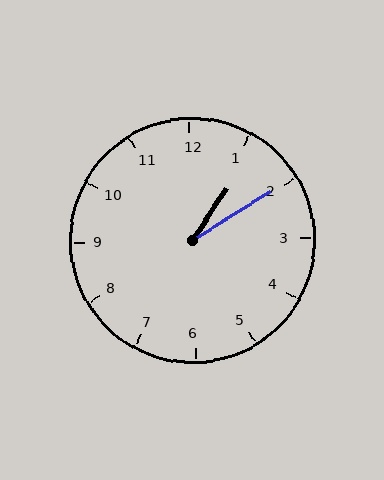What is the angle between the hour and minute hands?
Approximately 25 degrees.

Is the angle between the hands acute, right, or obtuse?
It is acute.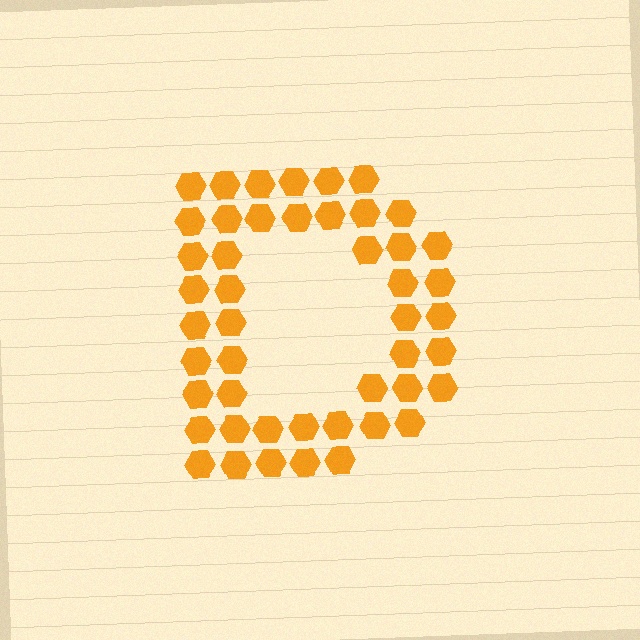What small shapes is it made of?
It is made of small hexagons.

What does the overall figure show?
The overall figure shows the letter D.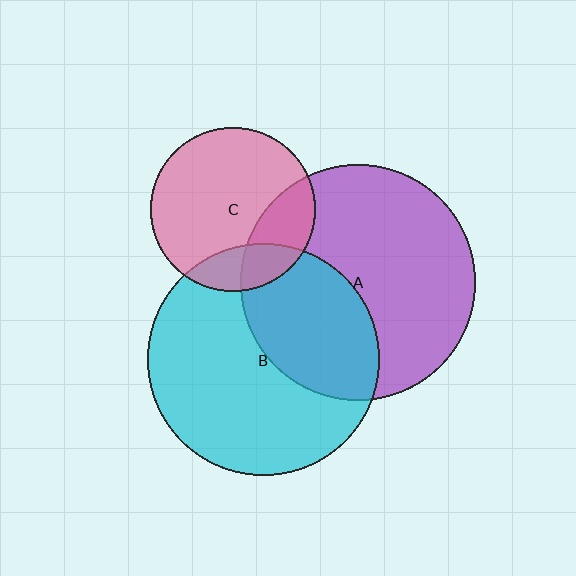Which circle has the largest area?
Circle A (purple).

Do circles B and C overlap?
Yes.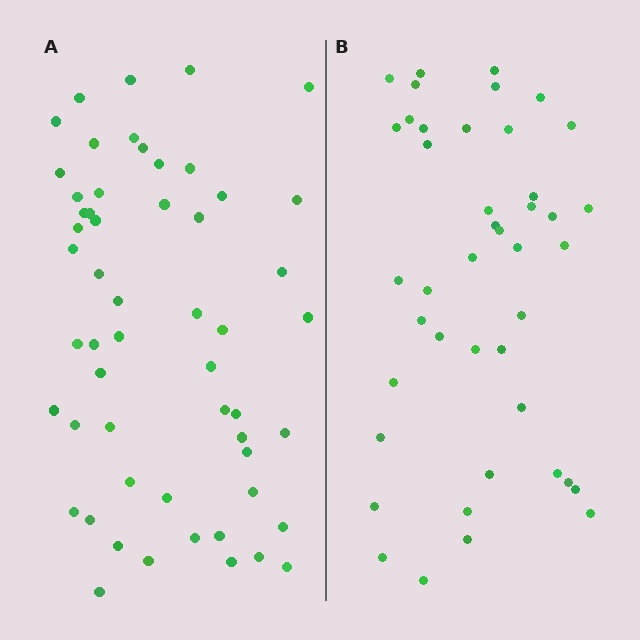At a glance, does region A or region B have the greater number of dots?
Region A (the left region) has more dots.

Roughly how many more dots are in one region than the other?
Region A has roughly 12 or so more dots than region B.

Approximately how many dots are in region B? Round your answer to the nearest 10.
About 40 dots. (The exact count is 43, which rounds to 40.)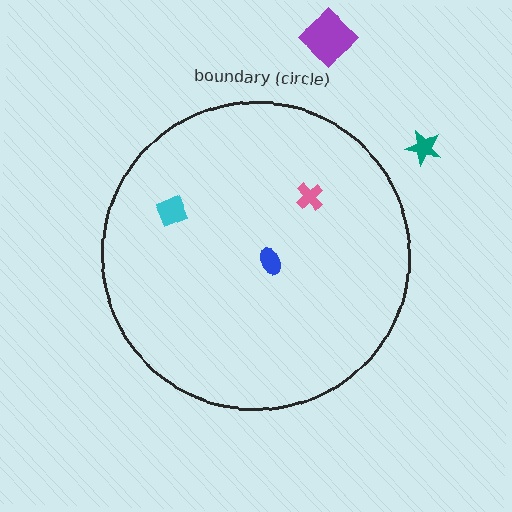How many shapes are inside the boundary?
3 inside, 2 outside.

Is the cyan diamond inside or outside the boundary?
Inside.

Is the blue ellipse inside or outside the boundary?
Inside.